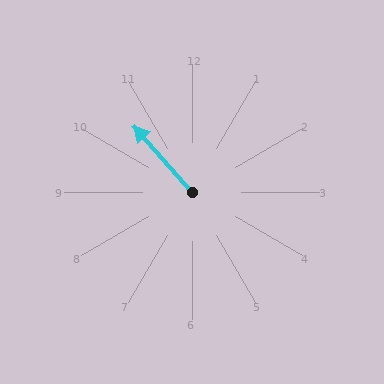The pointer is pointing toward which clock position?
Roughly 11 o'clock.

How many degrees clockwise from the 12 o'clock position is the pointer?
Approximately 319 degrees.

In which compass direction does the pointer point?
Northwest.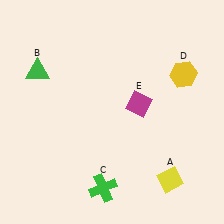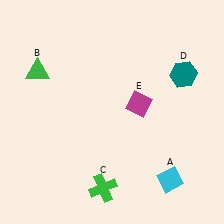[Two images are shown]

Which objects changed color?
A changed from yellow to cyan. D changed from yellow to teal.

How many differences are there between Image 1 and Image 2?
There are 2 differences between the two images.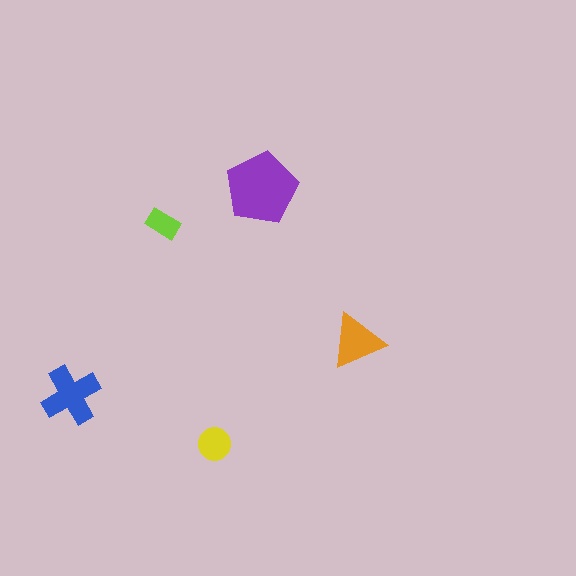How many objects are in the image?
There are 5 objects in the image.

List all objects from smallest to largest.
The lime rectangle, the yellow circle, the orange triangle, the blue cross, the purple pentagon.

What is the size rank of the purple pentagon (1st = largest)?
1st.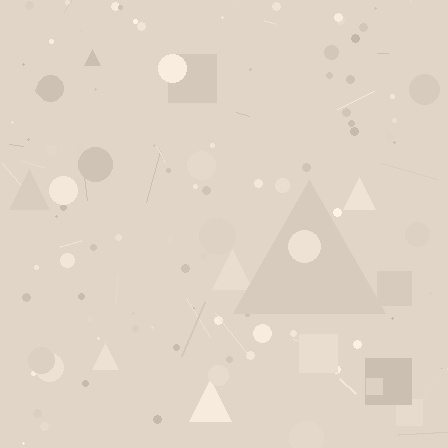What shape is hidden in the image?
A triangle is hidden in the image.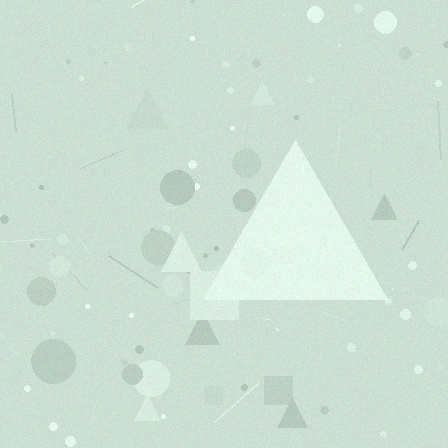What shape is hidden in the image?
A triangle is hidden in the image.